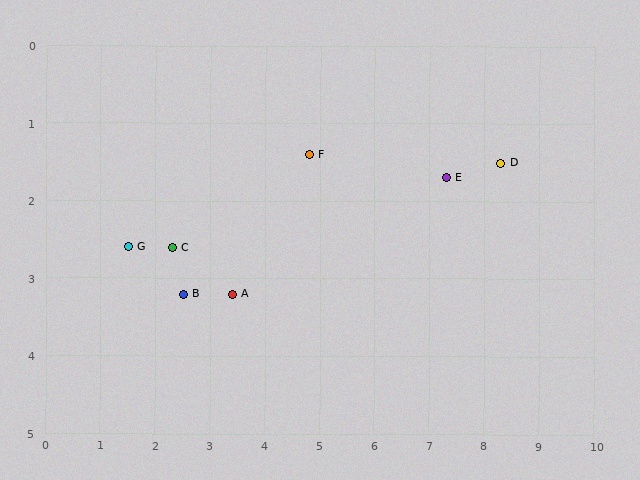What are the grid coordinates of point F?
Point F is at approximately (4.8, 1.4).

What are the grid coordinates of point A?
Point A is at approximately (3.4, 3.2).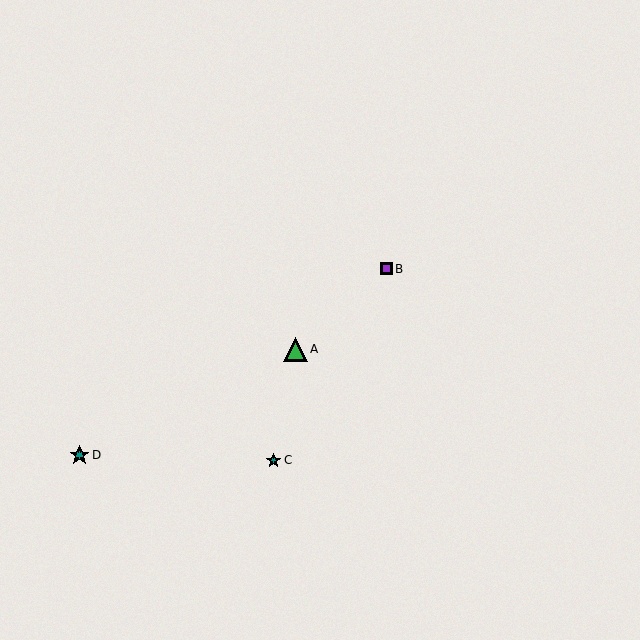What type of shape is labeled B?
Shape B is a purple square.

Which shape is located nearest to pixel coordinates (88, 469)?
The teal star (labeled D) at (79, 455) is nearest to that location.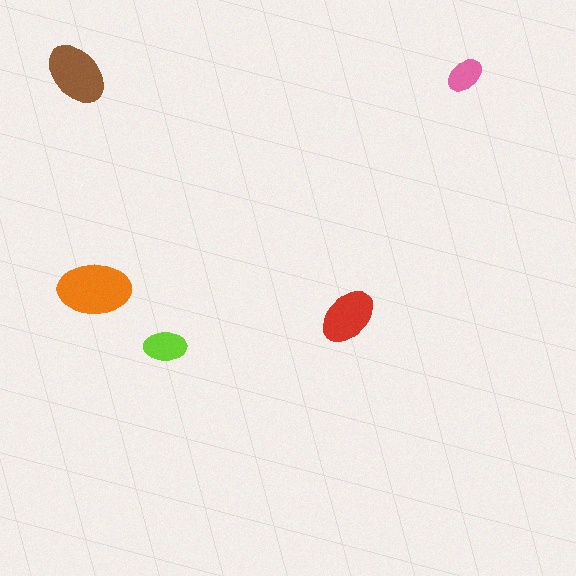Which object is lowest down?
The lime ellipse is bottommost.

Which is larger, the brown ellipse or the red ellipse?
The brown one.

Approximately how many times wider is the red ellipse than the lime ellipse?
About 1.5 times wider.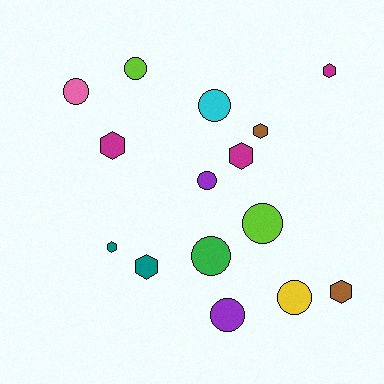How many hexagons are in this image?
There are 7 hexagons.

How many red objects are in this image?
There are no red objects.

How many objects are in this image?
There are 15 objects.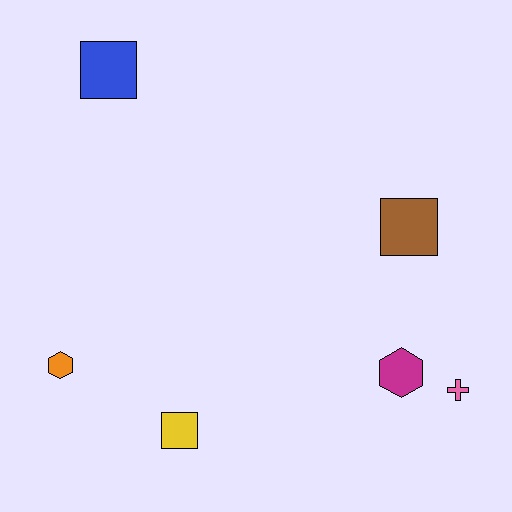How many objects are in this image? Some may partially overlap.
There are 6 objects.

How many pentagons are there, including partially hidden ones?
There are no pentagons.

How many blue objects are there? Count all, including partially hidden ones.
There is 1 blue object.